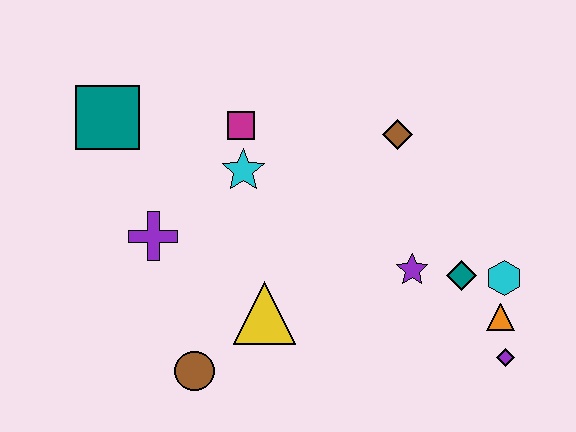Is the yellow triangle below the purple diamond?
No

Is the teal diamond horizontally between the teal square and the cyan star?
No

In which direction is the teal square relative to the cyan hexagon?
The teal square is to the left of the cyan hexagon.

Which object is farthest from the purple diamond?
The teal square is farthest from the purple diamond.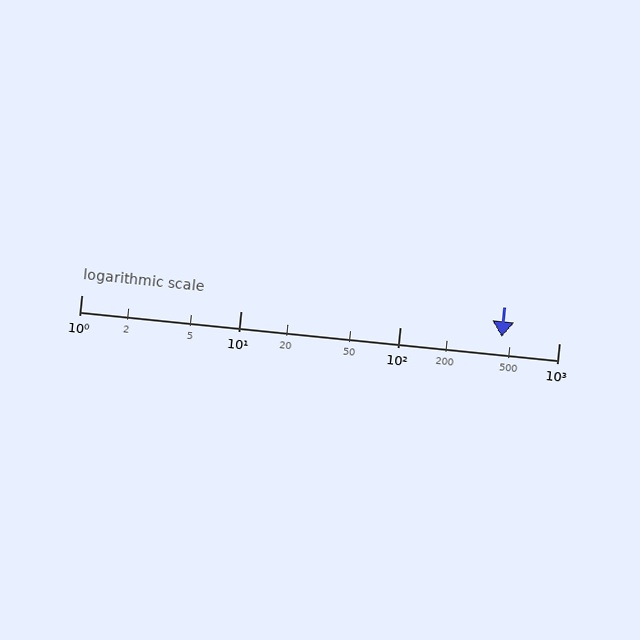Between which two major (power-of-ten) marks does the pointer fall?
The pointer is between 100 and 1000.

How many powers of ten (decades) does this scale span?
The scale spans 3 decades, from 1 to 1000.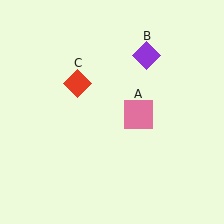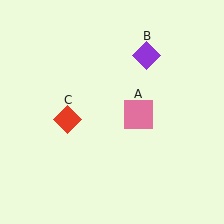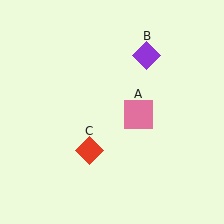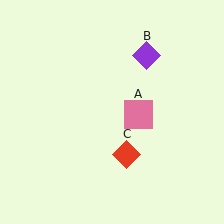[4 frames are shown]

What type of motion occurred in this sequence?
The red diamond (object C) rotated counterclockwise around the center of the scene.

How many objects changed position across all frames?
1 object changed position: red diamond (object C).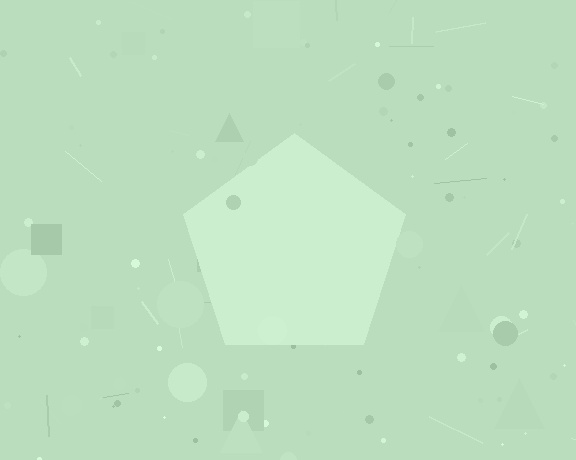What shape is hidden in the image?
A pentagon is hidden in the image.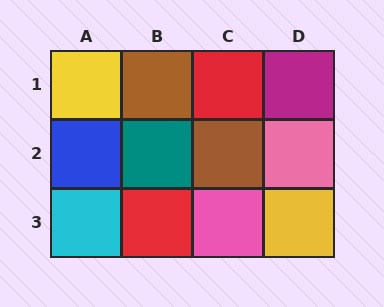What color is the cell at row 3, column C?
Pink.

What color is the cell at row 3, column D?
Yellow.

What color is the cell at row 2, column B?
Teal.